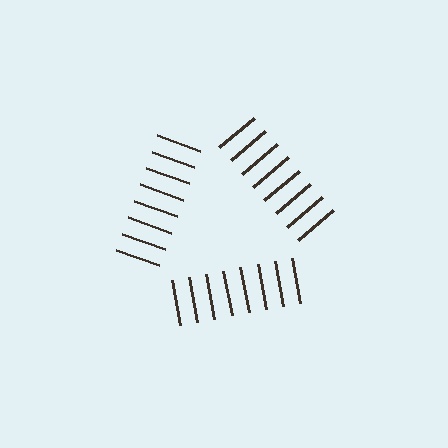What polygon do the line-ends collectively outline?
An illusory triangle — the line segments terminate on its edges but no continuous stroke is drawn.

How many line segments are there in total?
24 — 8 along each of the 3 edges.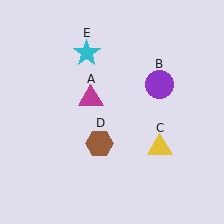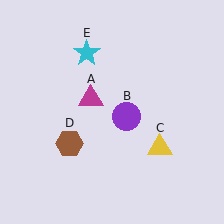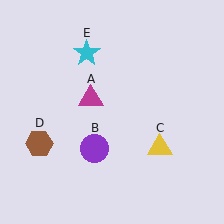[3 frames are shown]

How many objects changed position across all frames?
2 objects changed position: purple circle (object B), brown hexagon (object D).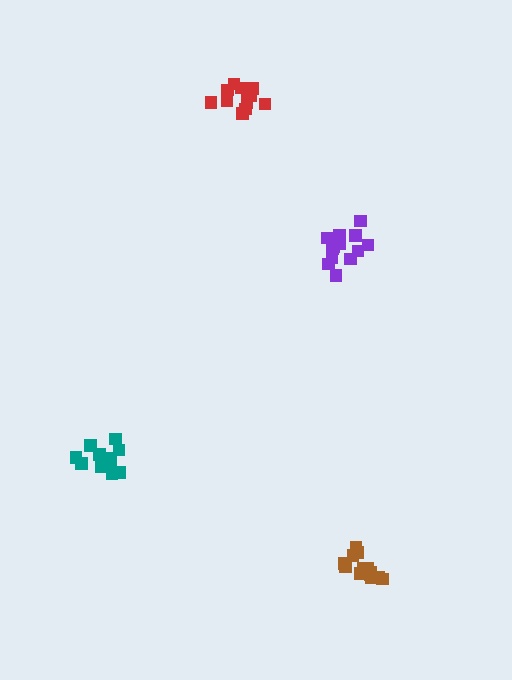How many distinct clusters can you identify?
There are 4 distinct clusters.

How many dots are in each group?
Group 1: 12 dots, Group 2: 13 dots, Group 3: 13 dots, Group 4: 12 dots (50 total).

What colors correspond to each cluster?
The clusters are colored: red, brown, purple, teal.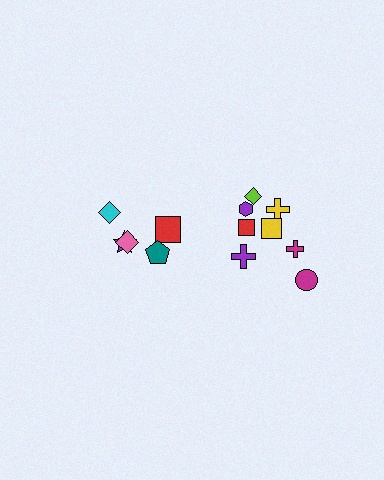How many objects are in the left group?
There are 5 objects.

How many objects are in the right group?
There are 8 objects.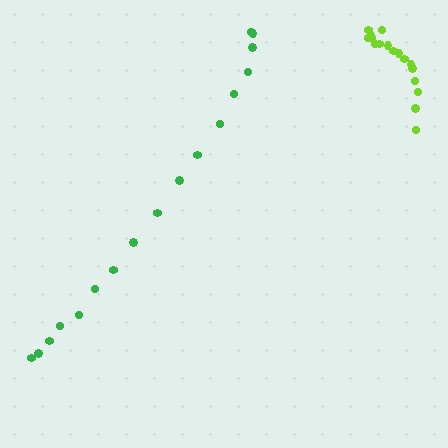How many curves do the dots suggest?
There are 2 distinct paths.